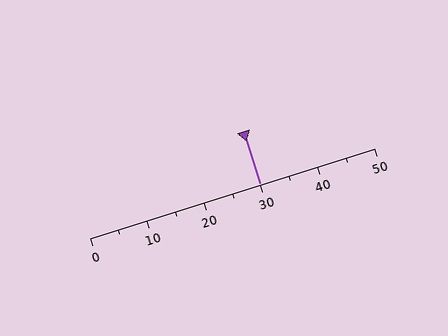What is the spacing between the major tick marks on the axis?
The major ticks are spaced 10 apart.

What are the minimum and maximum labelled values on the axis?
The axis runs from 0 to 50.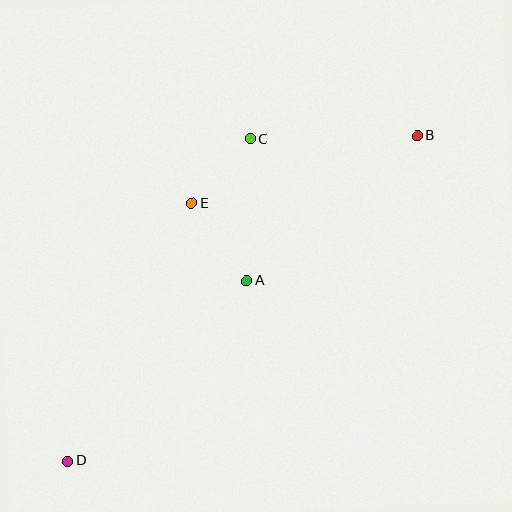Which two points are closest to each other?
Points C and E are closest to each other.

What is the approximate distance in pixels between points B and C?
The distance between B and C is approximately 167 pixels.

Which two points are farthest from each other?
Points B and D are farthest from each other.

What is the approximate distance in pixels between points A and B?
The distance between A and B is approximately 224 pixels.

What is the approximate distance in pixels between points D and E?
The distance between D and E is approximately 286 pixels.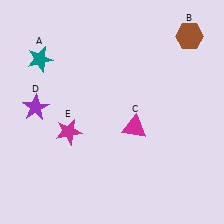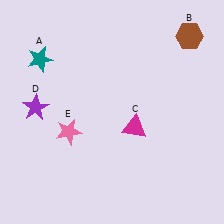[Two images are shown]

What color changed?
The star (E) changed from magenta in Image 1 to pink in Image 2.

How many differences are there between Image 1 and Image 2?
There is 1 difference between the two images.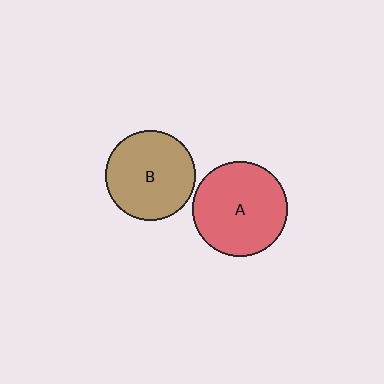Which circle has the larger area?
Circle A (red).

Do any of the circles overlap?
No, none of the circles overlap.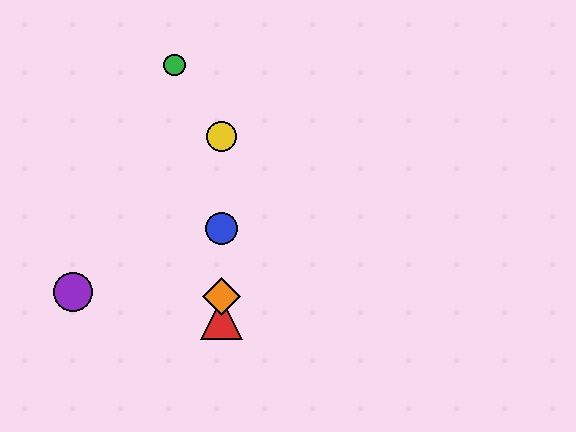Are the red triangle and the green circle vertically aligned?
No, the red triangle is at x≈221 and the green circle is at x≈175.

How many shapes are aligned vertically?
4 shapes (the red triangle, the blue circle, the yellow circle, the orange diamond) are aligned vertically.